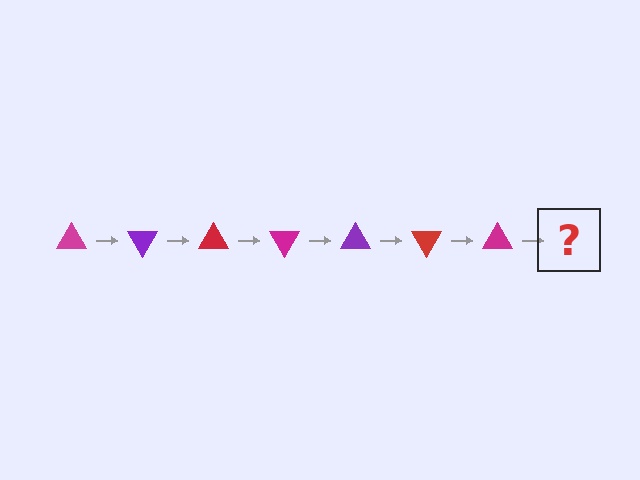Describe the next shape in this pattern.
It should be a purple triangle, rotated 420 degrees from the start.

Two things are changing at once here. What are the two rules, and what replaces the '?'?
The two rules are that it rotates 60 degrees each step and the color cycles through magenta, purple, and red. The '?' should be a purple triangle, rotated 420 degrees from the start.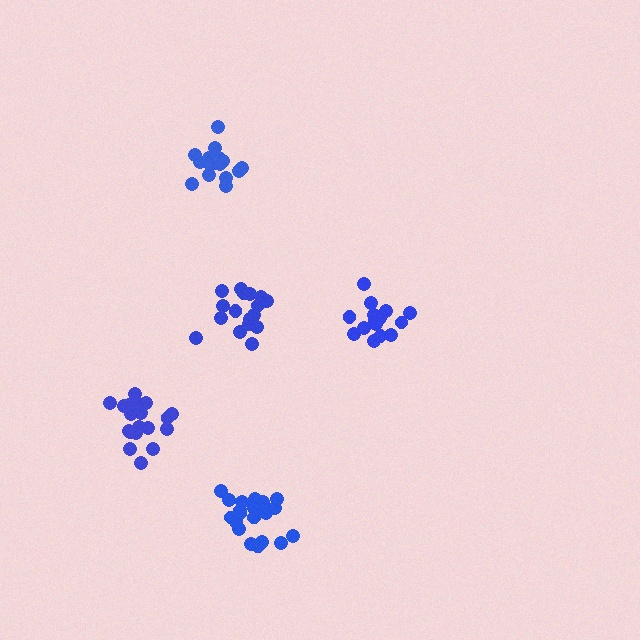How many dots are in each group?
Group 1: 19 dots, Group 2: 17 dots, Group 3: 17 dots, Group 4: 15 dots, Group 5: 21 dots (89 total).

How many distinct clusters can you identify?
There are 5 distinct clusters.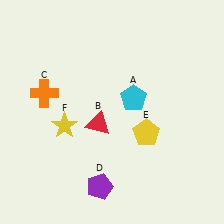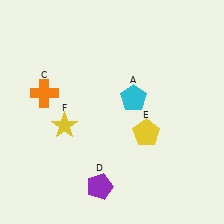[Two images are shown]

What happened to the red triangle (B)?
The red triangle (B) was removed in Image 2. It was in the bottom-left area of Image 1.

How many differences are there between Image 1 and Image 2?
There is 1 difference between the two images.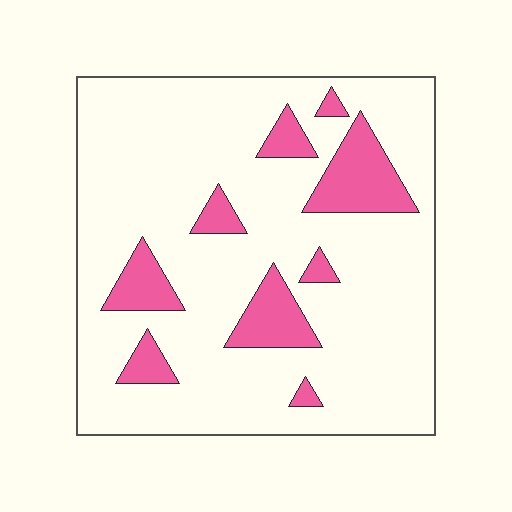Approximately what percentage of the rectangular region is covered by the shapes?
Approximately 15%.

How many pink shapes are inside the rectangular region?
9.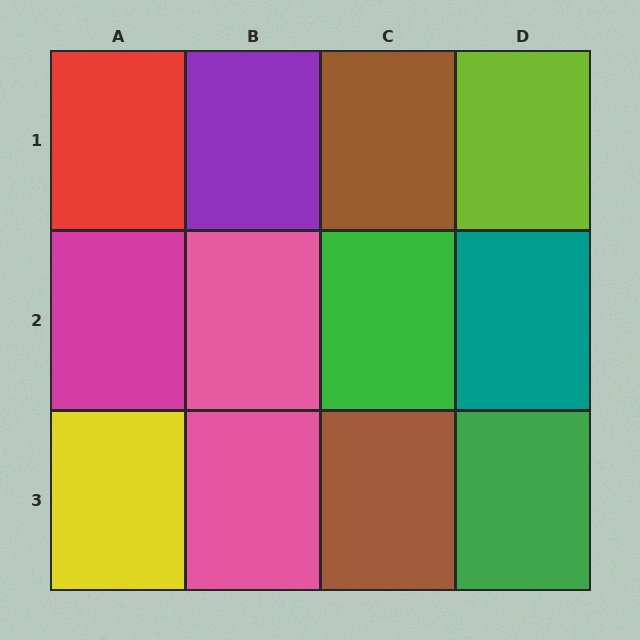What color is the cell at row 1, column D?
Lime.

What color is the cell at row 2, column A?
Magenta.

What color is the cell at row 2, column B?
Pink.